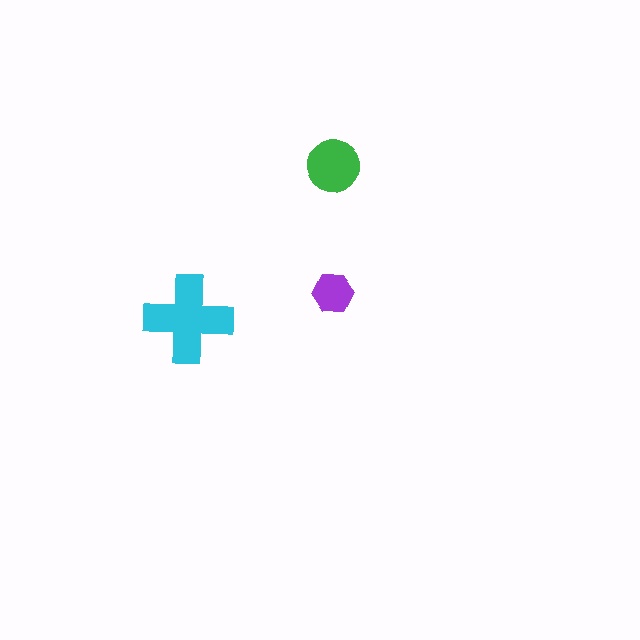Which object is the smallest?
The purple hexagon.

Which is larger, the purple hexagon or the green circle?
The green circle.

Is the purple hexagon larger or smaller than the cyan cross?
Smaller.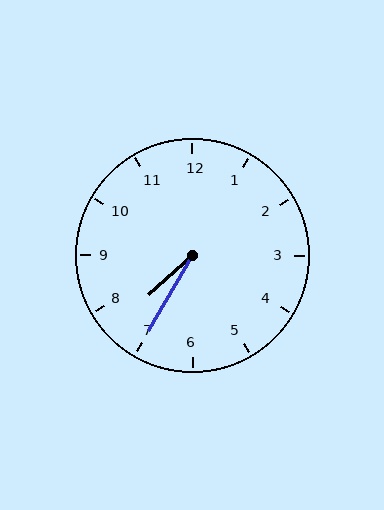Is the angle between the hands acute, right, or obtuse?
It is acute.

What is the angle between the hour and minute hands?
Approximately 18 degrees.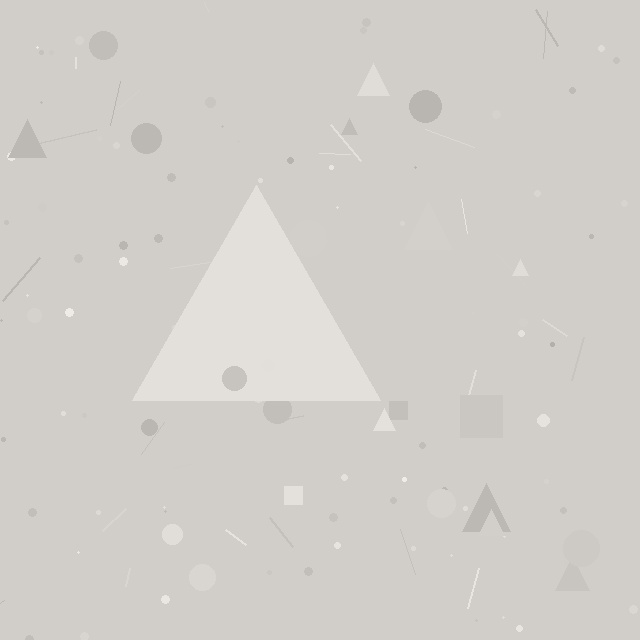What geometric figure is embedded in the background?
A triangle is embedded in the background.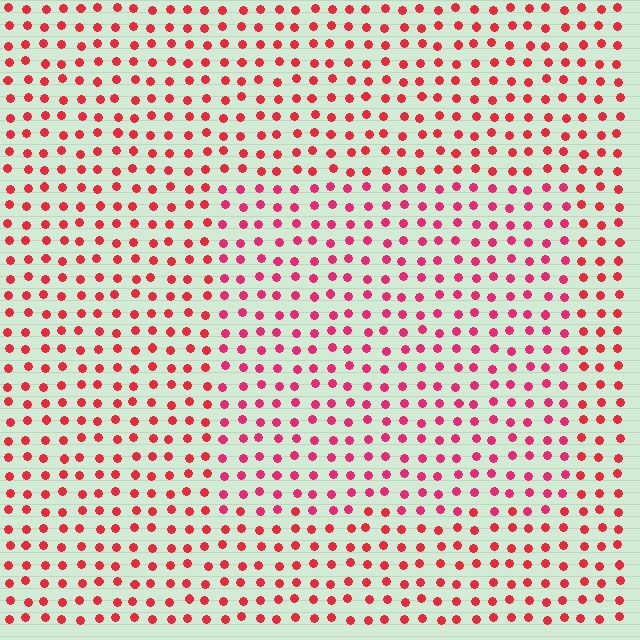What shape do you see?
I see a rectangle.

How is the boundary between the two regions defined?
The boundary is defined purely by a slight shift in hue (about 18 degrees). Spacing, size, and orientation are identical on both sides.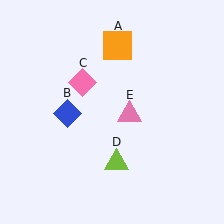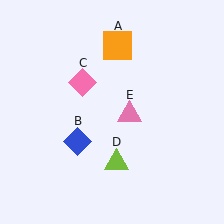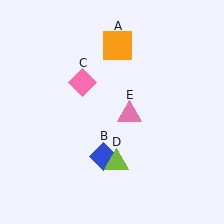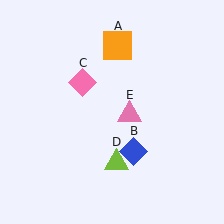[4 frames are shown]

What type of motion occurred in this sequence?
The blue diamond (object B) rotated counterclockwise around the center of the scene.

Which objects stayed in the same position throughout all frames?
Orange square (object A) and pink diamond (object C) and lime triangle (object D) and pink triangle (object E) remained stationary.